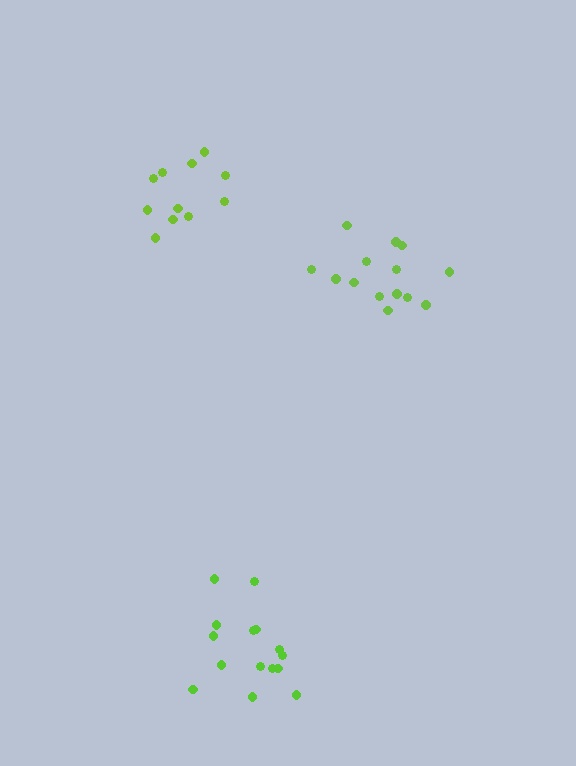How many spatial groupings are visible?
There are 3 spatial groupings.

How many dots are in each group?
Group 1: 14 dots, Group 2: 11 dots, Group 3: 15 dots (40 total).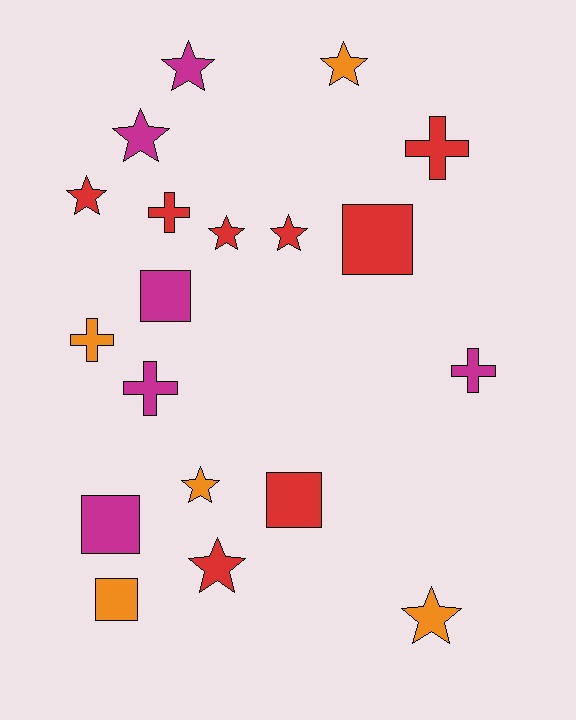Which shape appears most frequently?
Star, with 9 objects.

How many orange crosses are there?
There is 1 orange cross.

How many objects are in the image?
There are 19 objects.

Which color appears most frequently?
Red, with 8 objects.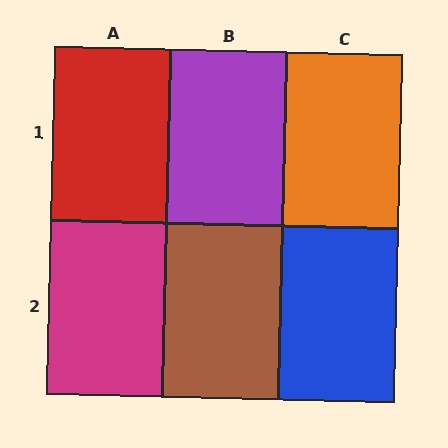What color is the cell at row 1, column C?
Orange.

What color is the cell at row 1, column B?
Purple.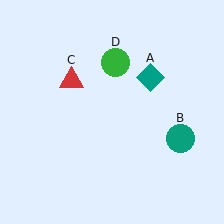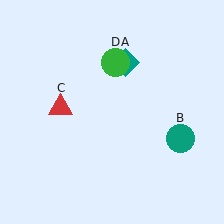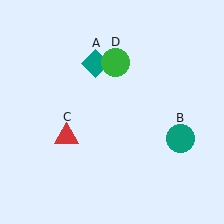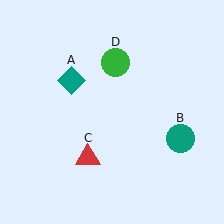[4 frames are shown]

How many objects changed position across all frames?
2 objects changed position: teal diamond (object A), red triangle (object C).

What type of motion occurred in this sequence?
The teal diamond (object A), red triangle (object C) rotated counterclockwise around the center of the scene.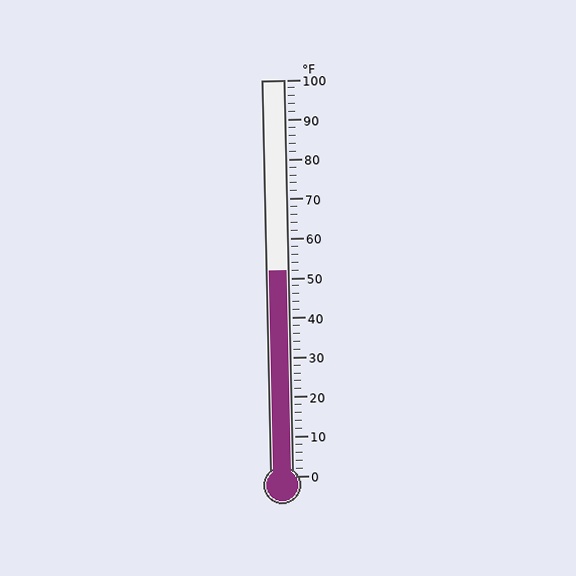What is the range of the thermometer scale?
The thermometer scale ranges from 0°F to 100°F.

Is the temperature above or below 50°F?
The temperature is above 50°F.